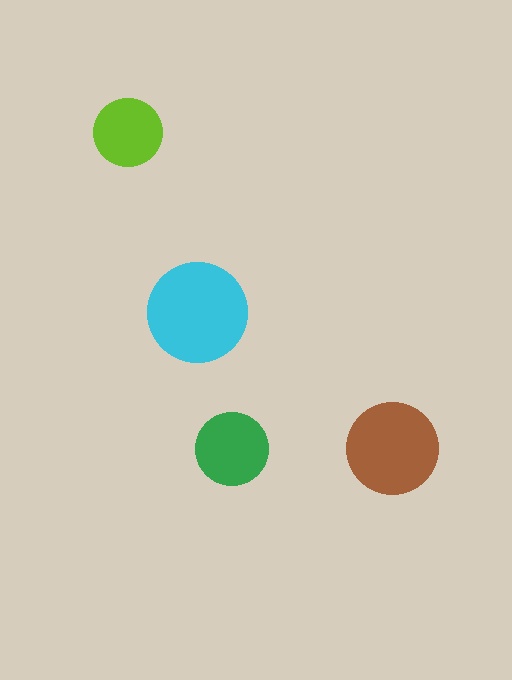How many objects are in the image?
There are 4 objects in the image.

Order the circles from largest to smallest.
the cyan one, the brown one, the green one, the lime one.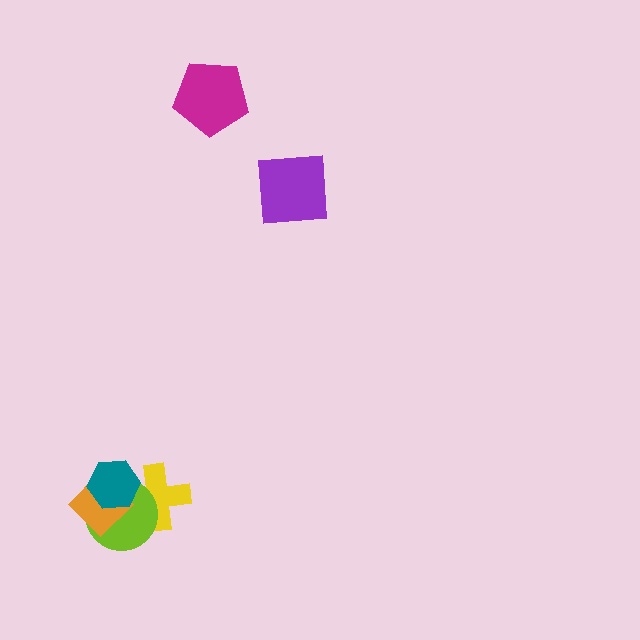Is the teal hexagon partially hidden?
No, no other shape covers it.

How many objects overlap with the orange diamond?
3 objects overlap with the orange diamond.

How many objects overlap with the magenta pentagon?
0 objects overlap with the magenta pentagon.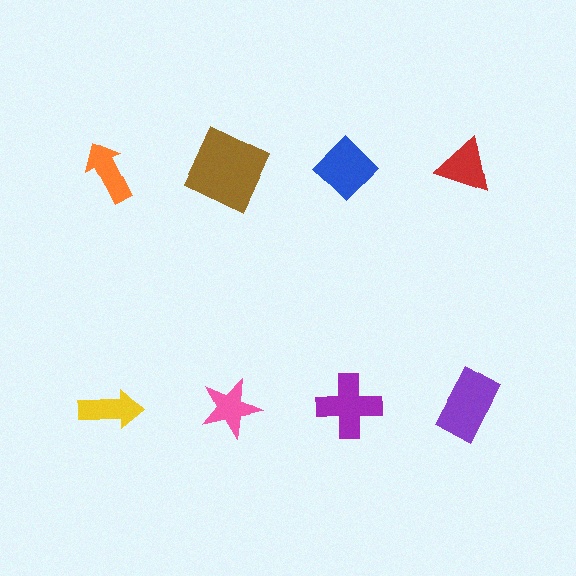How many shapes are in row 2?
4 shapes.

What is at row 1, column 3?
A blue diamond.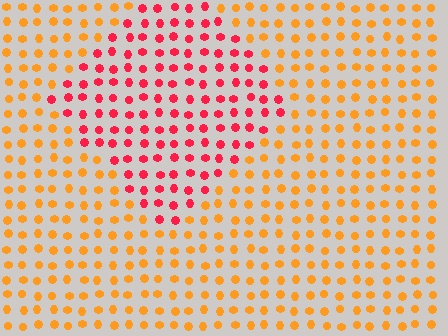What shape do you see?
I see a diamond.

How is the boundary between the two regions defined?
The boundary is defined purely by a slight shift in hue (about 45 degrees). Spacing, size, and orientation are identical on both sides.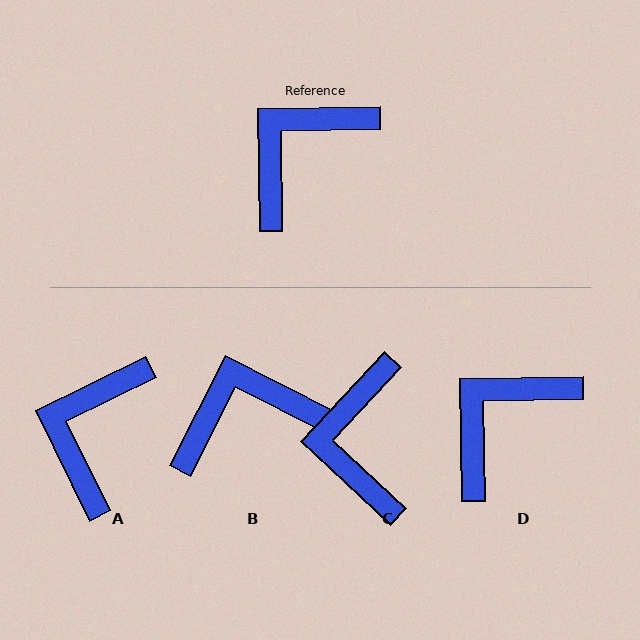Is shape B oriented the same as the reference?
No, it is off by about 28 degrees.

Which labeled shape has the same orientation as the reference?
D.